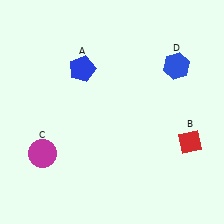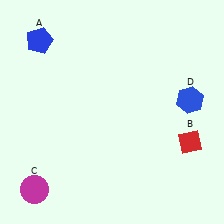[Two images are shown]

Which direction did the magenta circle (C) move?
The magenta circle (C) moved down.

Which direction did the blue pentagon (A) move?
The blue pentagon (A) moved left.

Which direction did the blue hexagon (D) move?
The blue hexagon (D) moved down.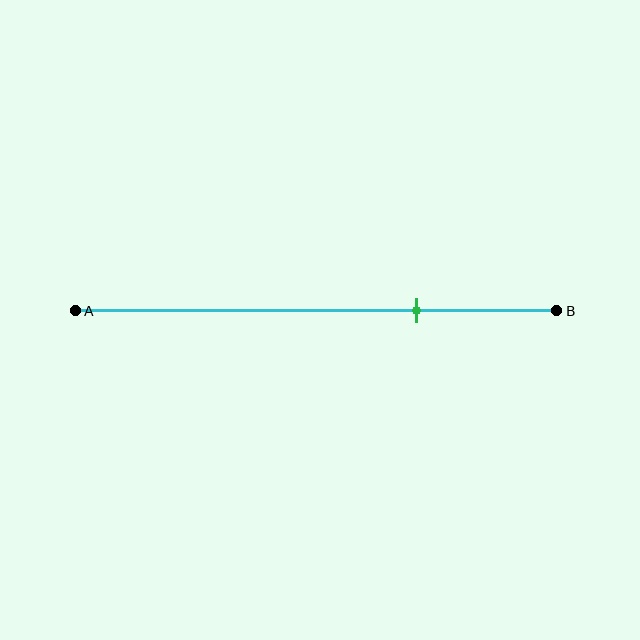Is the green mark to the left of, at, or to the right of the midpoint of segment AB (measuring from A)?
The green mark is to the right of the midpoint of segment AB.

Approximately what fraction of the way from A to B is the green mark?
The green mark is approximately 70% of the way from A to B.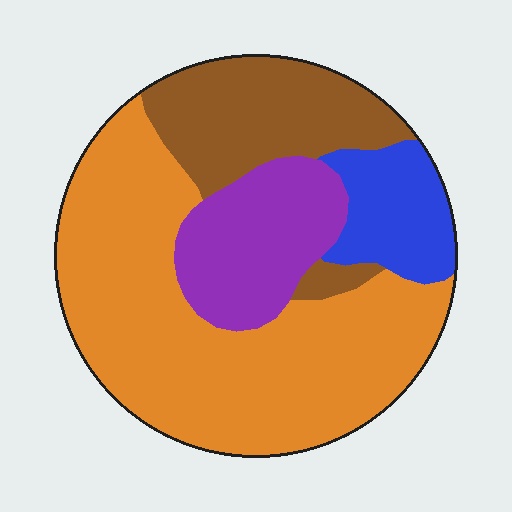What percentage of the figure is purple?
Purple takes up about one sixth (1/6) of the figure.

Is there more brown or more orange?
Orange.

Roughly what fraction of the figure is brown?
Brown takes up about one fifth (1/5) of the figure.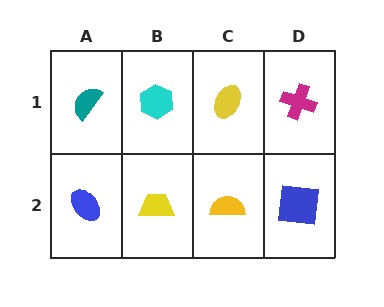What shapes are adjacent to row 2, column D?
A magenta cross (row 1, column D), a yellow semicircle (row 2, column C).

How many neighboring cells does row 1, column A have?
2.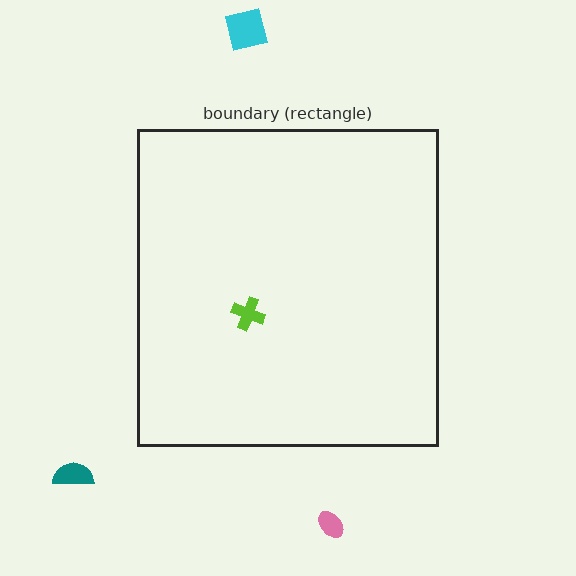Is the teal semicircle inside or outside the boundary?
Outside.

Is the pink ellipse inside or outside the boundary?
Outside.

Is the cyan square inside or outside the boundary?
Outside.